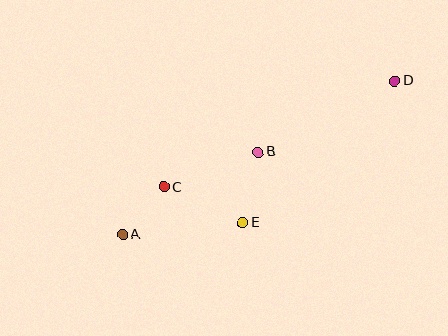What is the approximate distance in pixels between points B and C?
The distance between B and C is approximately 100 pixels.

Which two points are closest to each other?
Points A and C are closest to each other.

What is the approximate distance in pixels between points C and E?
The distance between C and E is approximately 87 pixels.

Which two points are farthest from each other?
Points A and D are farthest from each other.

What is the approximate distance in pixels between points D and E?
The distance between D and E is approximately 208 pixels.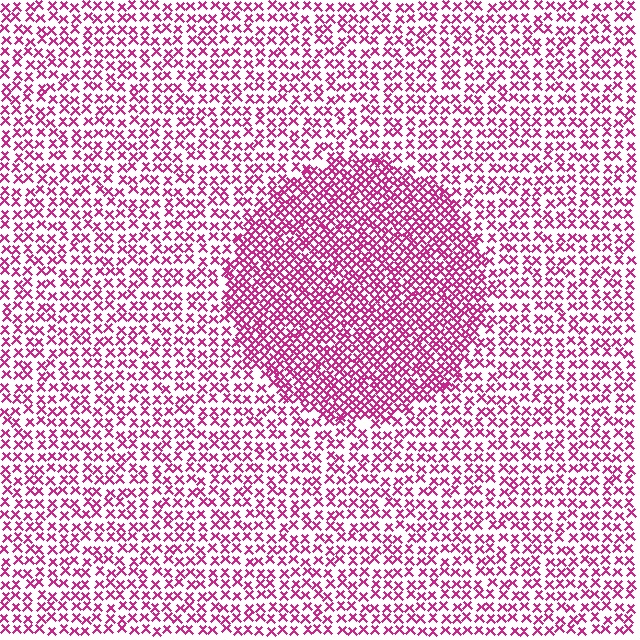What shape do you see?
I see a circle.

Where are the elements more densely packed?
The elements are more densely packed inside the circle boundary.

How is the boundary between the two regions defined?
The boundary is defined by a change in element density (approximately 1.9x ratio). All elements are the same color, size, and shape.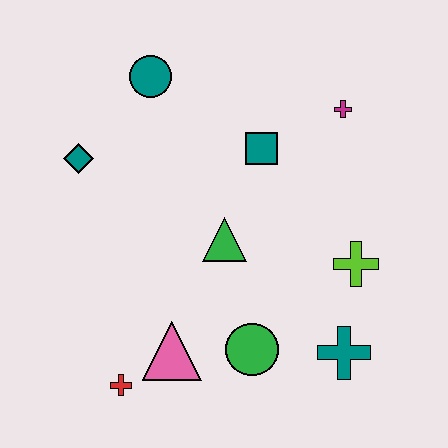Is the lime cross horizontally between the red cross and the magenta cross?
No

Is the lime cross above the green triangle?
No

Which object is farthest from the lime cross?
The teal diamond is farthest from the lime cross.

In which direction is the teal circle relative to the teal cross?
The teal circle is above the teal cross.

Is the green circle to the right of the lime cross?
No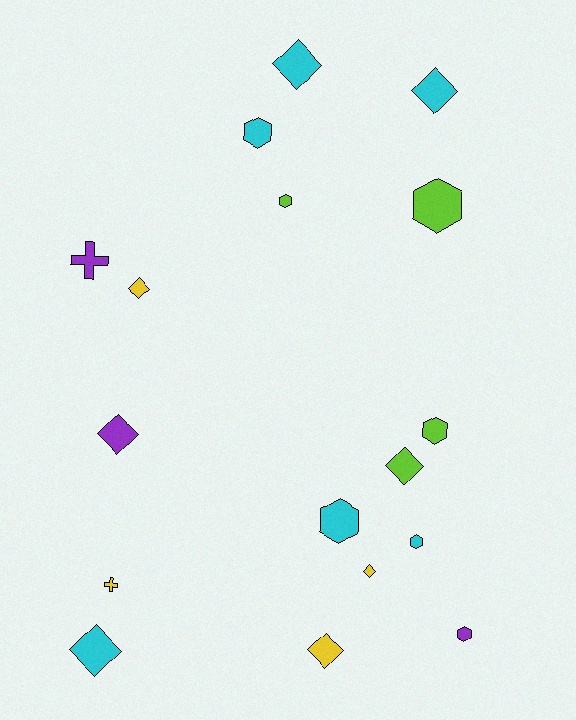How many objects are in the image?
There are 17 objects.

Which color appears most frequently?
Cyan, with 6 objects.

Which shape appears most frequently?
Diamond, with 8 objects.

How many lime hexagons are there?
There are 3 lime hexagons.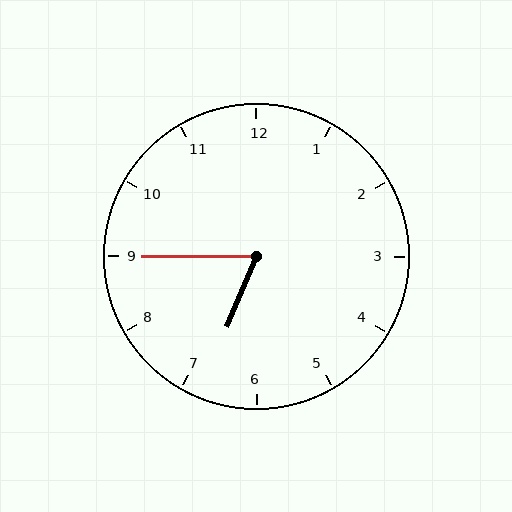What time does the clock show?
6:45.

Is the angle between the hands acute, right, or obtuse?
It is acute.